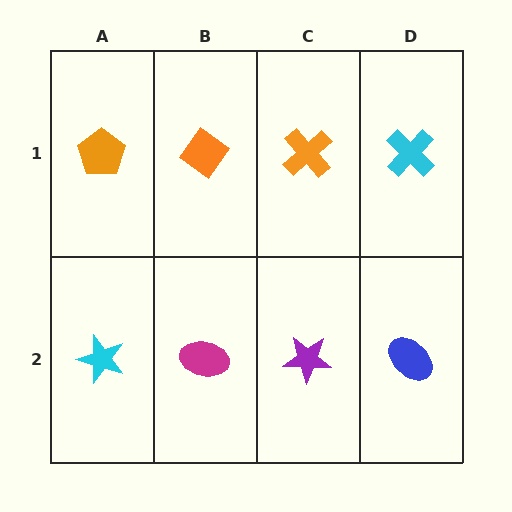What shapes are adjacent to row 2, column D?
A cyan cross (row 1, column D), a purple star (row 2, column C).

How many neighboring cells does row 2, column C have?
3.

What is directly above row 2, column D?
A cyan cross.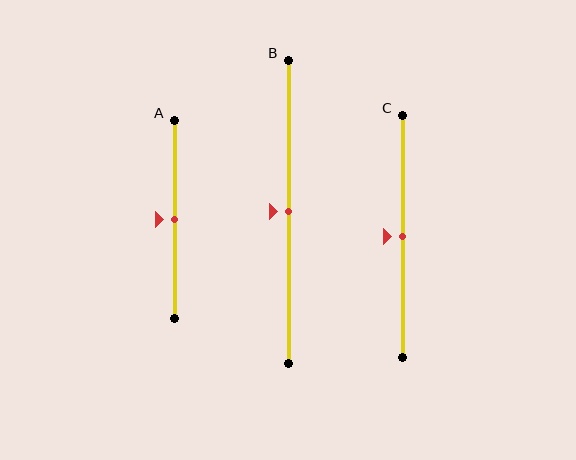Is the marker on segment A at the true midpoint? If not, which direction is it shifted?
Yes, the marker on segment A is at the true midpoint.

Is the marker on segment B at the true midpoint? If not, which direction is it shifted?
Yes, the marker on segment B is at the true midpoint.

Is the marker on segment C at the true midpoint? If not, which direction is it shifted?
Yes, the marker on segment C is at the true midpoint.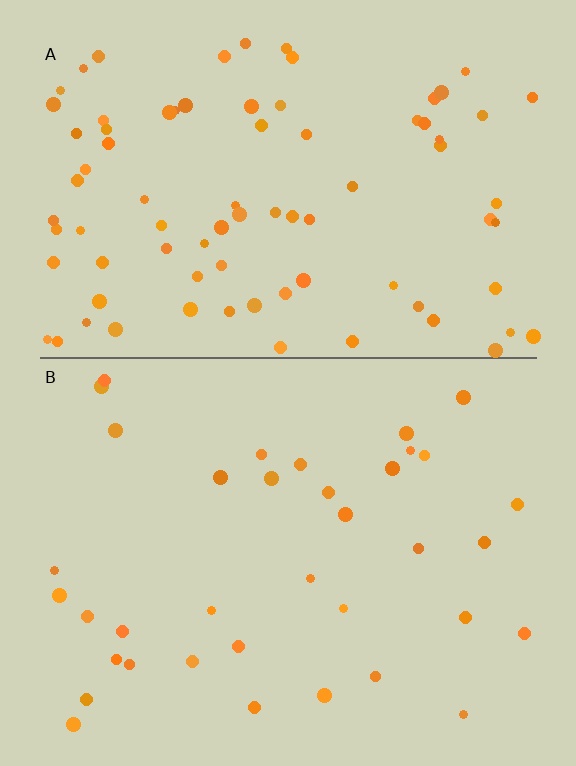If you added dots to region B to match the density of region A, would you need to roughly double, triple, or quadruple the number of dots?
Approximately double.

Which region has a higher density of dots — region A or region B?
A (the top).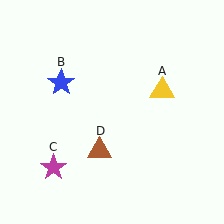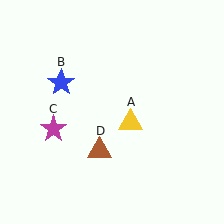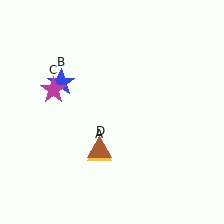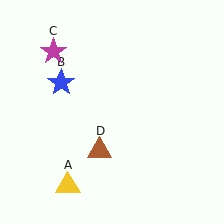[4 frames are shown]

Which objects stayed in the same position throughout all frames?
Blue star (object B) and brown triangle (object D) remained stationary.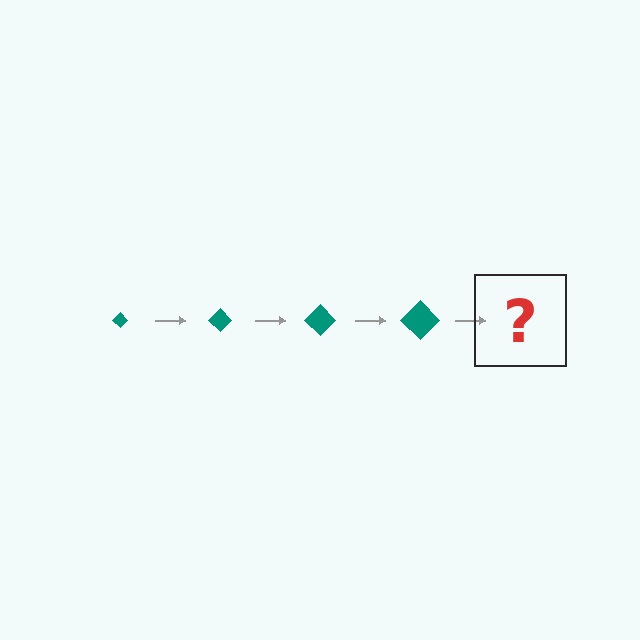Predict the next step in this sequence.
The next step is a teal diamond, larger than the previous one.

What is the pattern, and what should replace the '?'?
The pattern is that the diamond gets progressively larger each step. The '?' should be a teal diamond, larger than the previous one.